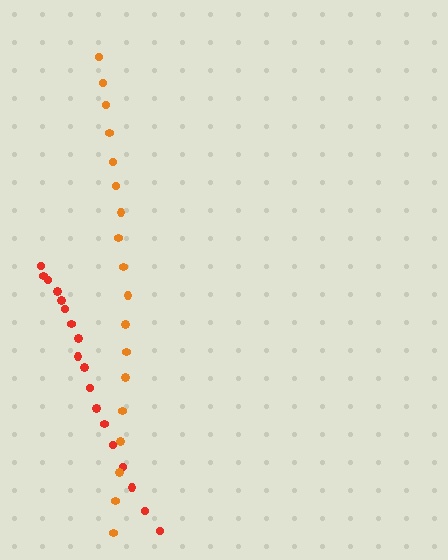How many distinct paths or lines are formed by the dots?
There are 2 distinct paths.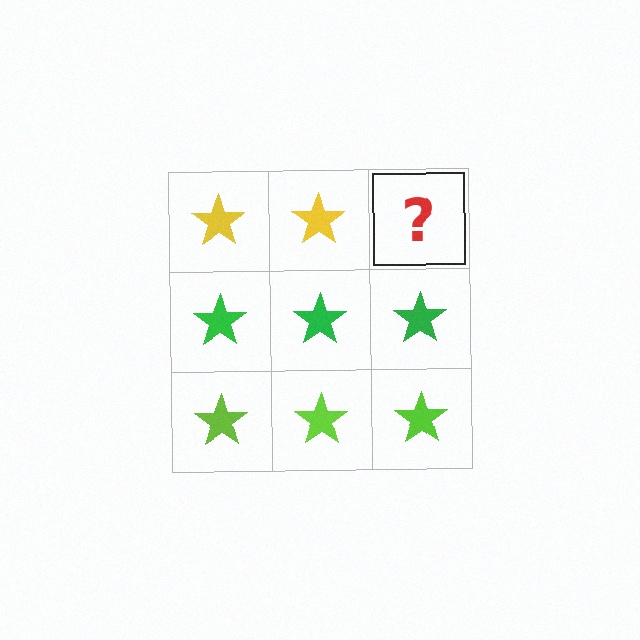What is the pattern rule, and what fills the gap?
The rule is that each row has a consistent color. The gap should be filled with a yellow star.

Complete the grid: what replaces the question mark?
The question mark should be replaced with a yellow star.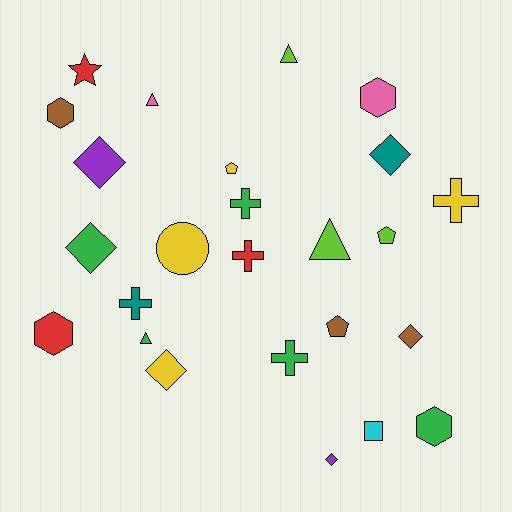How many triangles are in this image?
There are 4 triangles.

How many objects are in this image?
There are 25 objects.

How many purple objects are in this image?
There are 2 purple objects.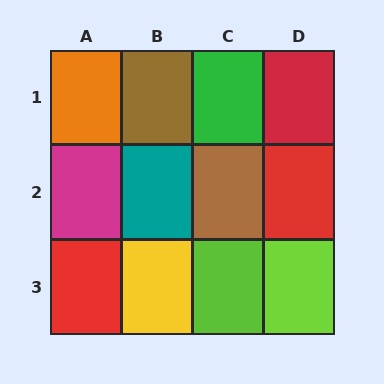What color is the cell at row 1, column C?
Green.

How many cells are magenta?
1 cell is magenta.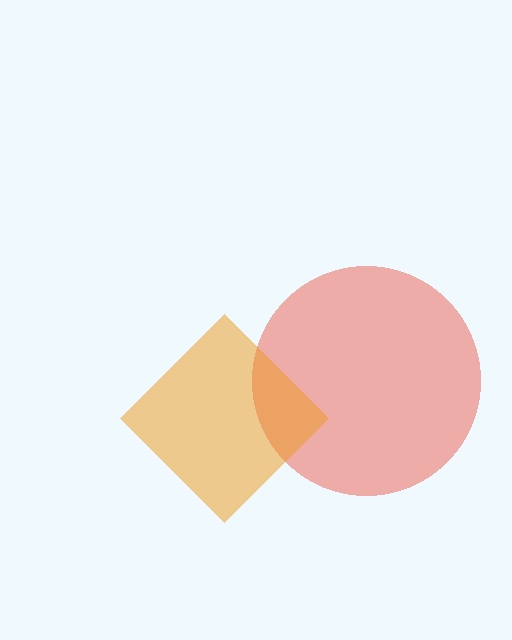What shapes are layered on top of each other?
The layered shapes are: a red circle, an orange diamond.